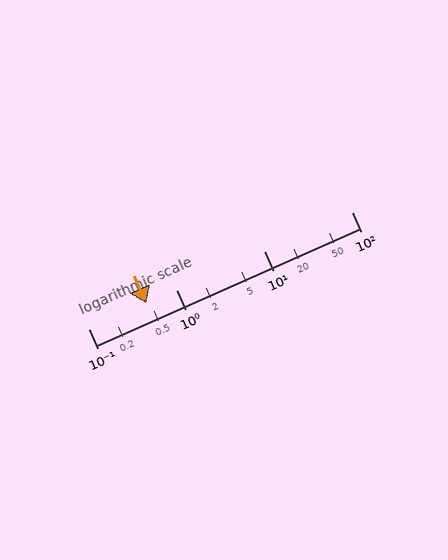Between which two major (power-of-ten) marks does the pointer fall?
The pointer is between 0.1 and 1.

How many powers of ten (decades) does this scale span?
The scale spans 3 decades, from 0.1 to 100.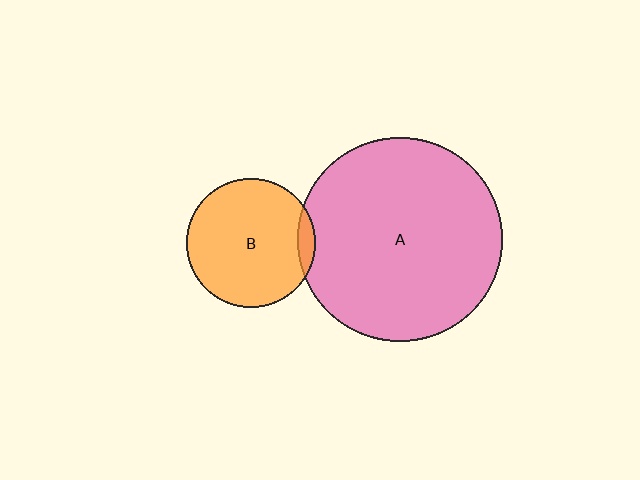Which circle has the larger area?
Circle A (pink).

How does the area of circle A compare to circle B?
Approximately 2.5 times.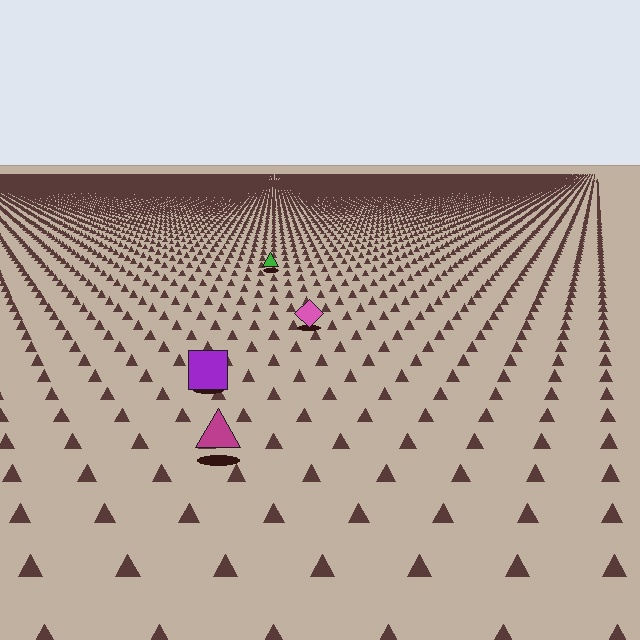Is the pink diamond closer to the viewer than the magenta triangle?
No. The magenta triangle is closer — you can tell from the texture gradient: the ground texture is coarser near it.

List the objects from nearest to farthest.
From nearest to farthest: the magenta triangle, the purple square, the pink diamond, the green triangle.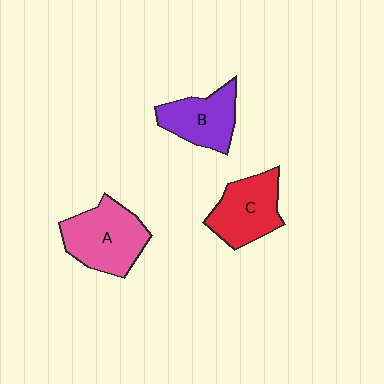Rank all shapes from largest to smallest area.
From largest to smallest: A (pink), C (red), B (purple).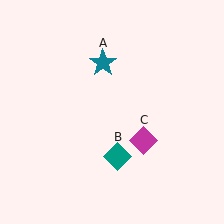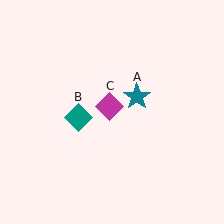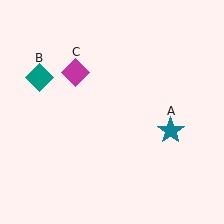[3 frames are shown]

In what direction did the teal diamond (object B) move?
The teal diamond (object B) moved up and to the left.